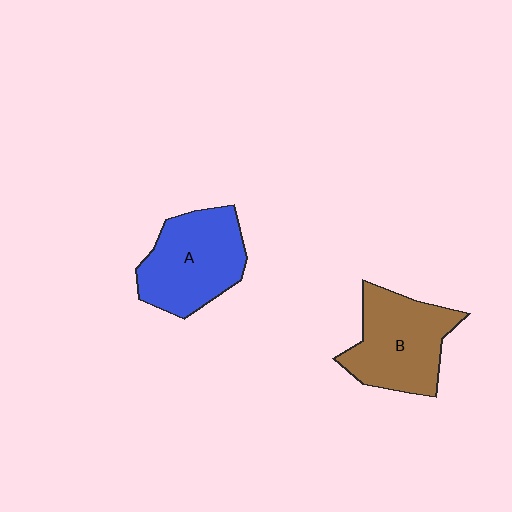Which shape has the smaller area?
Shape B (brown).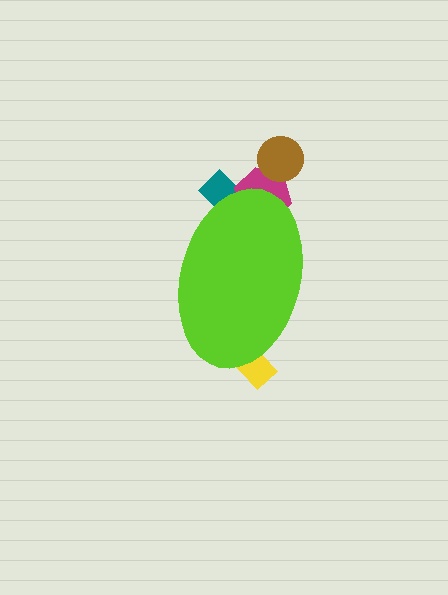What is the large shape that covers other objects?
A lime ellipse.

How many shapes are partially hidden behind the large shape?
3 shapes are partially hidden.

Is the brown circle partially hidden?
No, the brown circle is fully visible.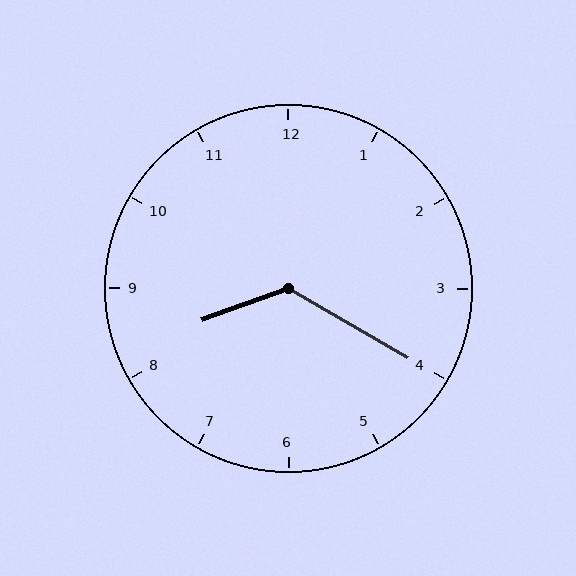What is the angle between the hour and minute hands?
Approximately 130 degrees.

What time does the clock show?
8:20.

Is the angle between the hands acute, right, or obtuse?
It is obtuse.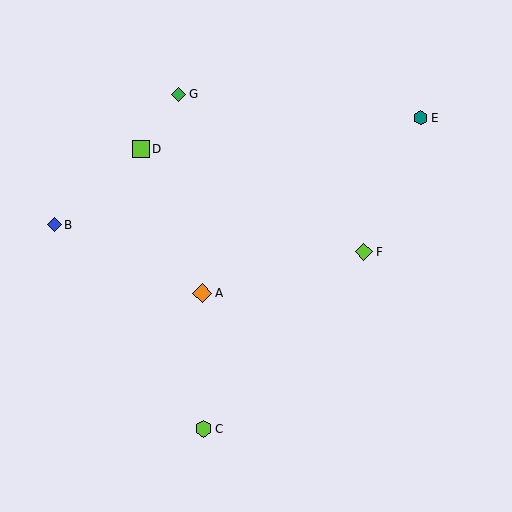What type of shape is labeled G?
Shape G is a green diamond.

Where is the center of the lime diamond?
The center of the lime diamond is at (364, 252).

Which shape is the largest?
The orange diamond (labeled A) is the largest.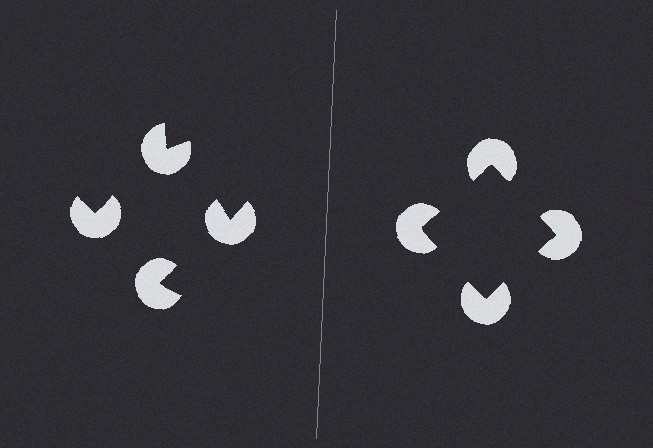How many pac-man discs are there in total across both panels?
8 — 4 on each side.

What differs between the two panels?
The pac-man discs are positioned identically on both sides; only the wedge orientations differ. On the right they align to a square; on the left they are misaligned.